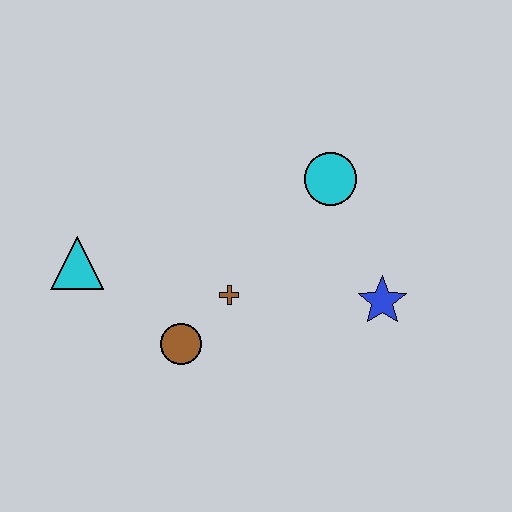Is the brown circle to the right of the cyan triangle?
Yes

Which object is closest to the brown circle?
The brown cross is closest to the brown circle.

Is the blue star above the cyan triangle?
No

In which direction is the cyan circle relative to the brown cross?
The cyan circle is above the brown cross.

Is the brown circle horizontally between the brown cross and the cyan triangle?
Yes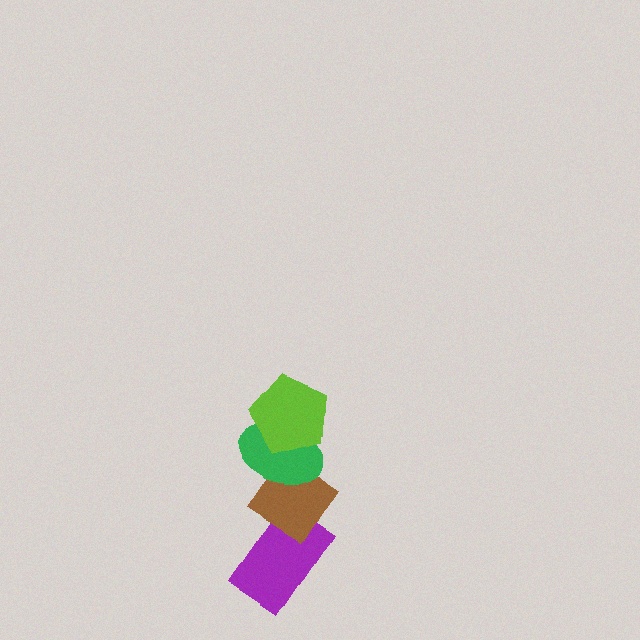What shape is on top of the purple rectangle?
The brown diamond is on top of the purple rectangle.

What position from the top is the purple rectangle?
The purple rectangle is 4th from the top.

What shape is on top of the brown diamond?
The green ellipse is on top of the brown diamond.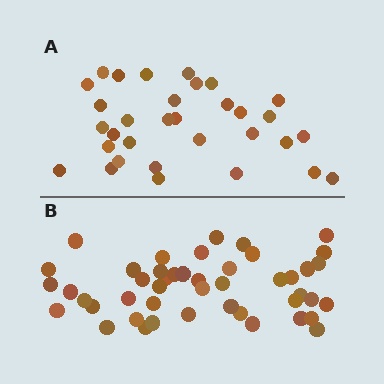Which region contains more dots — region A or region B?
Region B (the bottom region) has more dots.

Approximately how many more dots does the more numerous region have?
Region B has approximately 15 more dots than region A.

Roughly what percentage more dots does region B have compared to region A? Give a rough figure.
About 45% more.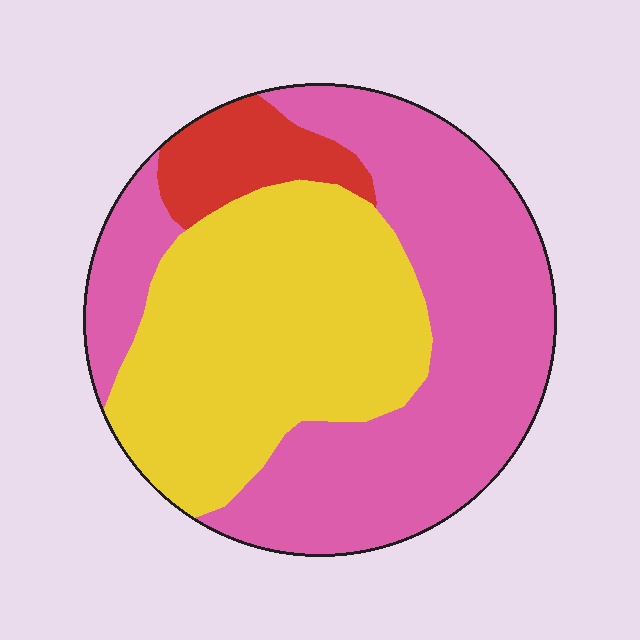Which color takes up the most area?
Pink, at roughly 50%.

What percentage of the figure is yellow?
Yellow covers about 40% of the figure.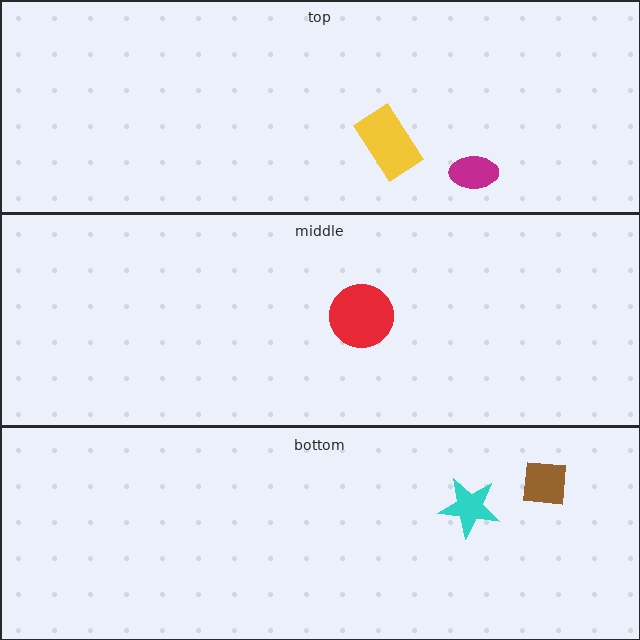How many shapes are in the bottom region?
2.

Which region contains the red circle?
The middle region.